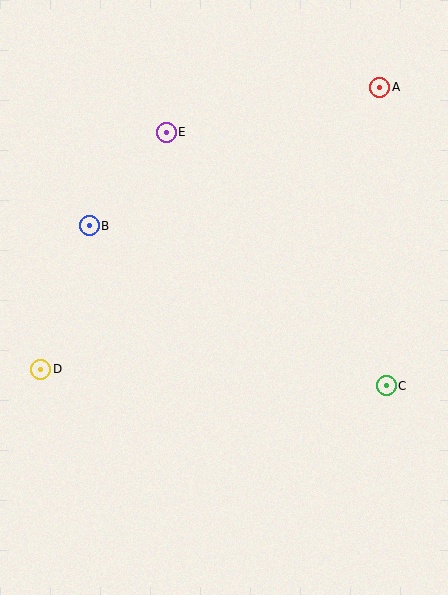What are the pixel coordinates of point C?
Point C is at (386, 386).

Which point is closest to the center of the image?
Point B at (89, 226) is closest to the center.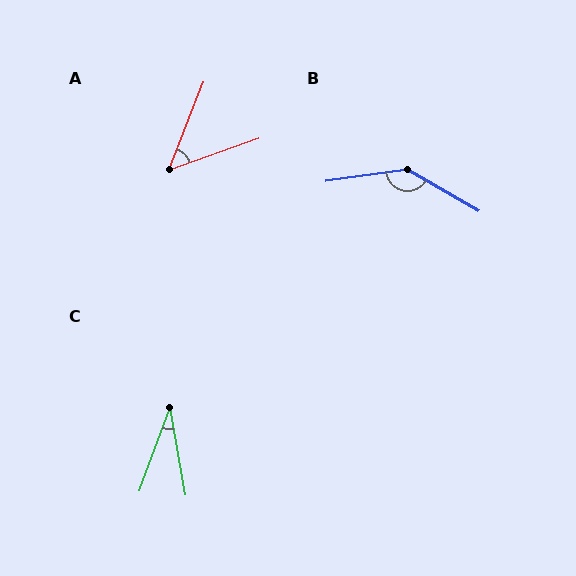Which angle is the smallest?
C, at approximately 30 degrees.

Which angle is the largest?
B, at approximately 142 degrees.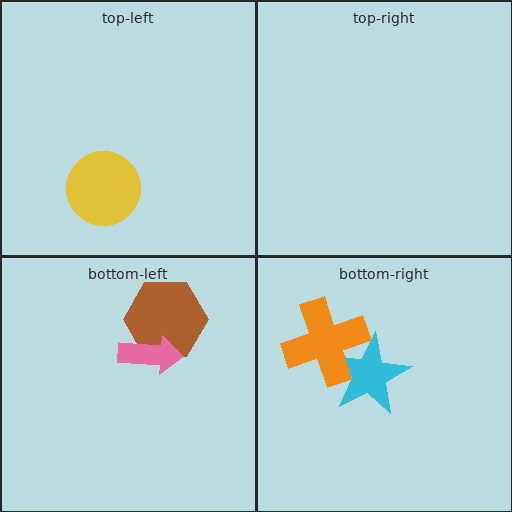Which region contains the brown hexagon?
The bottom-left region.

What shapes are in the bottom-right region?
The cyan star, the orange cross.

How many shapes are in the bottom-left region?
2.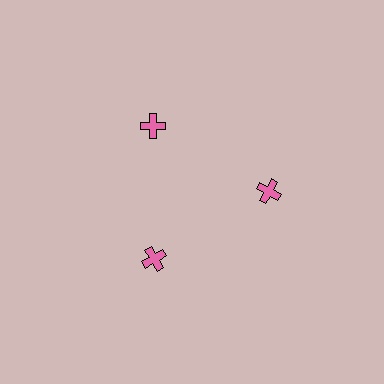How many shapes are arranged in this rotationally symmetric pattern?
There are 3 shapes, arranged in 3 groups of 1.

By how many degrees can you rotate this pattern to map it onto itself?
The pattern maps onto itself every 120 degrees of rotation.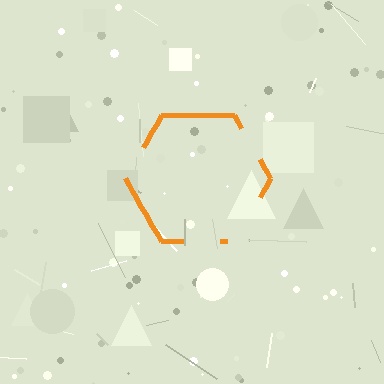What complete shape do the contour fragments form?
The contour fragments form a hexagon.